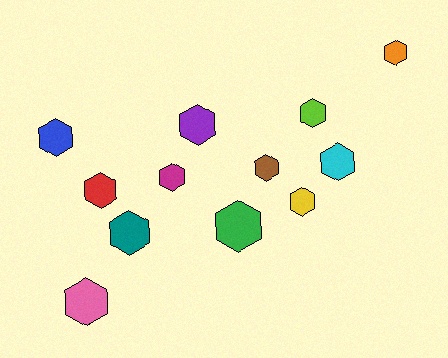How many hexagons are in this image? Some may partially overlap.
There are 12 hexagons.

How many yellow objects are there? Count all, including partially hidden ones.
There is 1 yellow object.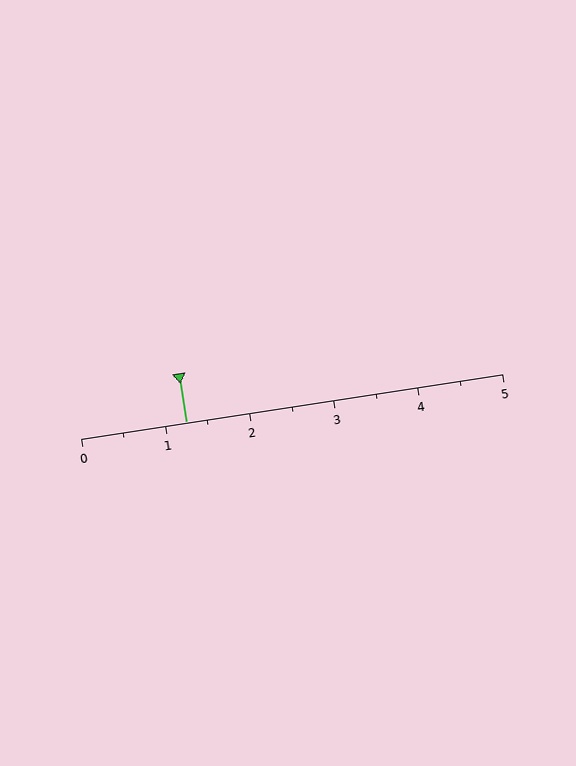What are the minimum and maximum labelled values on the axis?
The axis runs from 0 to 5.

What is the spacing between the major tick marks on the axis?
The major ticks are spaced 1 apart.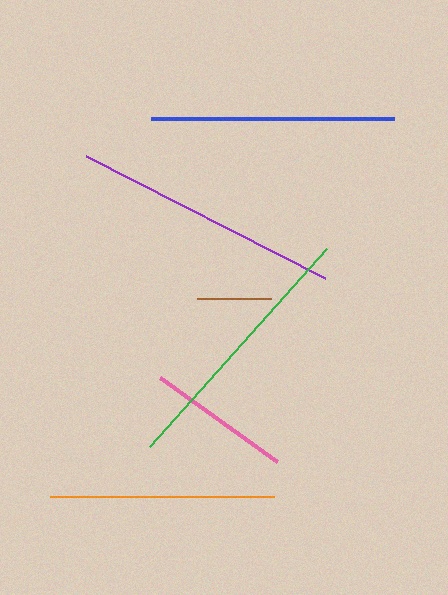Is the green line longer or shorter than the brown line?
The green line is longer than the brown line.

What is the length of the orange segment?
The orange segment is approximately 224 pixels long.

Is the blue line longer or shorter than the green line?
The green line is longer than the blue line.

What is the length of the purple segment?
The purple segment is approximately 268 pixels long.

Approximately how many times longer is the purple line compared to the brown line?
The purple line is approximately 3.6 times the length of the brown line.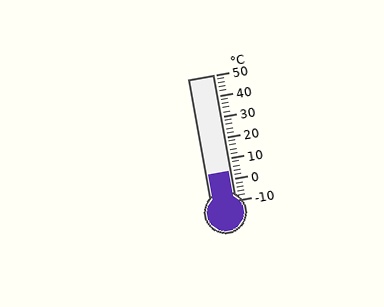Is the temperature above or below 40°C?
The temperature is below 40°C.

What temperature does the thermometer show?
The thermometer shows approximately 4°C.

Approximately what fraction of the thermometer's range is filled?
The thermometer is filled to approximately 25% of its range.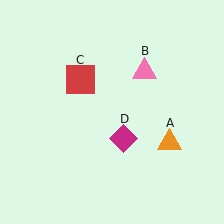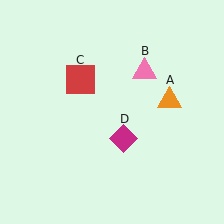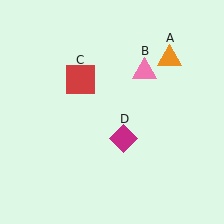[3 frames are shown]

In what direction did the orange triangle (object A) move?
The orange triangle (object A) moved up.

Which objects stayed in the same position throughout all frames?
Pink triangle (object B) and red square (object C) and magenta diamond (object D) remained stationary.